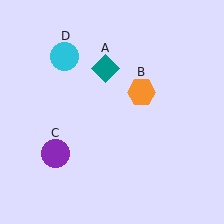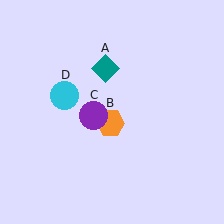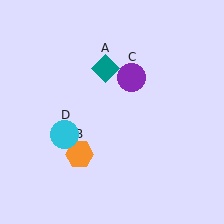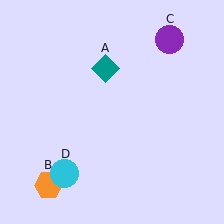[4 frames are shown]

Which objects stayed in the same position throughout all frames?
Teal diamond (object A) remained stationary.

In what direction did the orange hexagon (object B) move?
The orange hexagon (object B) moved down and to the left.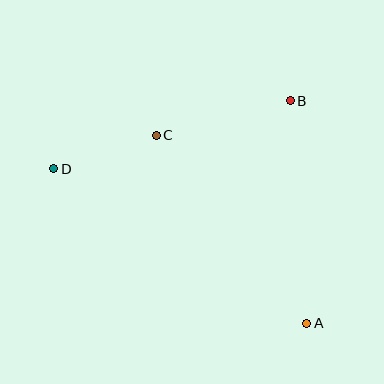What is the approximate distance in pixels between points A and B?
The distance between A and B is approximately 223 pixels.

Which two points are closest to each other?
Points C and D are closest to each other.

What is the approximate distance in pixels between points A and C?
The distance between A and C is approximately 241 pixels.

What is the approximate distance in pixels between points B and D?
The distance between B and D is approximately 246 pixels.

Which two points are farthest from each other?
Points A and D are farthest from each other.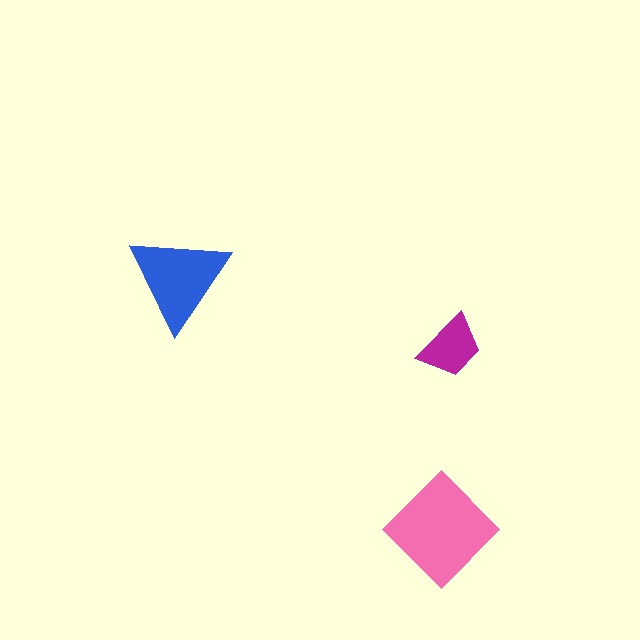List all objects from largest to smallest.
The pink diamond, the blue triangle, the magenta trapezoid.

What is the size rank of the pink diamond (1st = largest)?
1st.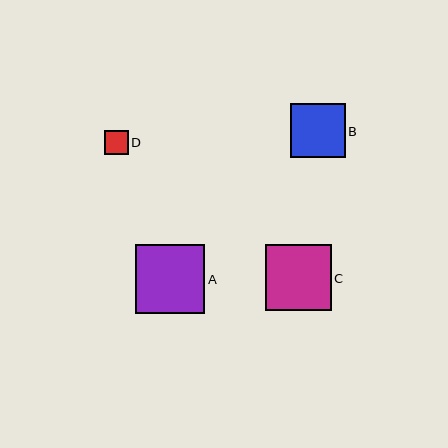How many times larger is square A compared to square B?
Square A is approximately 1.3 times the size of square B.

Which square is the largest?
Square A is the largest with a size of approximately 69 pixels.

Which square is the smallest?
Square D is the smallest with a size of approximately 24 pixels.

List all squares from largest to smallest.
From largest to smallest: A, C, B, D.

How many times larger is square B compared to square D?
Square B is approximately 2.3 times the size of square D.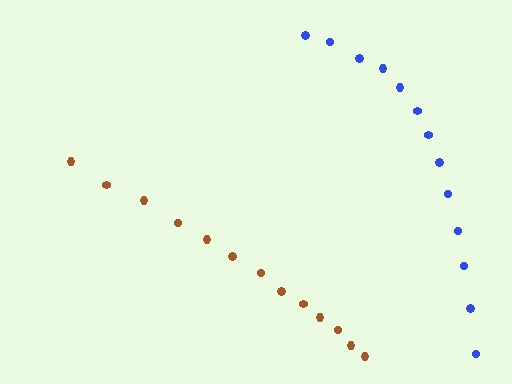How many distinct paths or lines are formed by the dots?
There are 2 distinct paths.